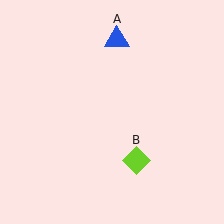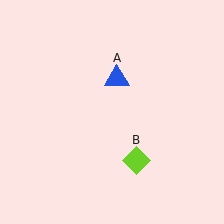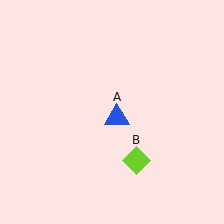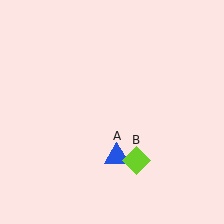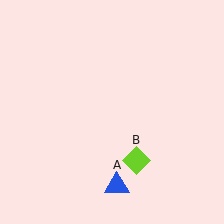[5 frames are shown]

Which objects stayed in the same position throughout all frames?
Lime diamond (object B) remained stationary.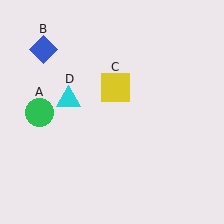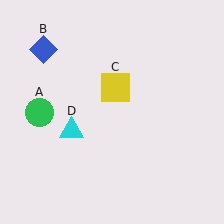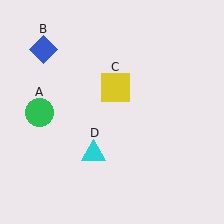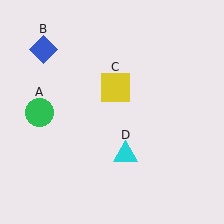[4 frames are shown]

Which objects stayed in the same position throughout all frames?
Green circle (object A) and blue diamond (object B) and yellow square (object C) remained stationary.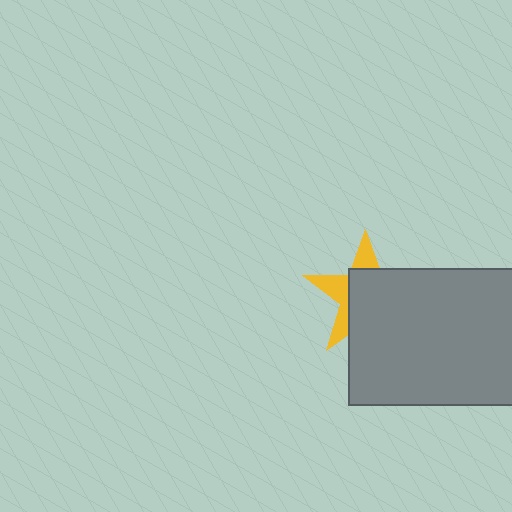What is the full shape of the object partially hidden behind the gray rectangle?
The partially hidden object is a yellow star.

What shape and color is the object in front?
The object in front is a gray rectangle.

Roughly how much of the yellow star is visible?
A small part of it is visible (roughly 35%).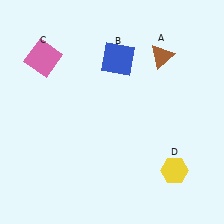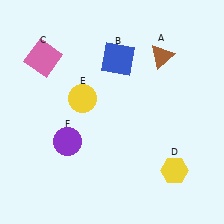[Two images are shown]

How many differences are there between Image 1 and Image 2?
There are 2 differences between the two images.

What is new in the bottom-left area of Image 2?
A purple circle (F) was added in the bottom-left area of Image 2.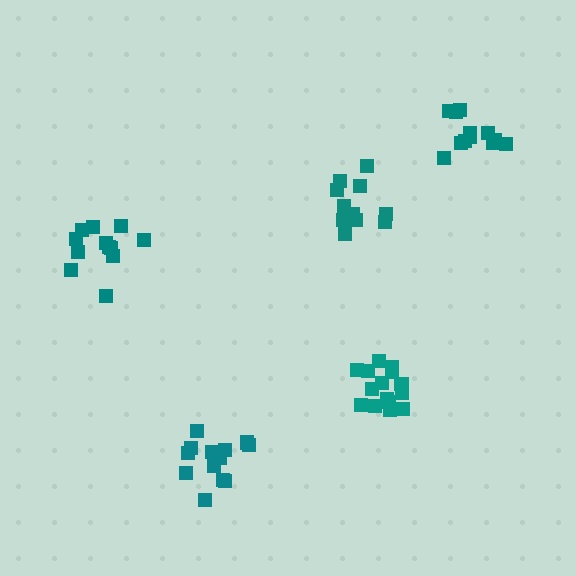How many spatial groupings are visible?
There are 5 spatial groupings.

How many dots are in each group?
Group 1: 13 dots, Group 2: 12 dots, Group 3: 12 dots, Group 4: 15 dots, Group 5: 11 dots (63 total).